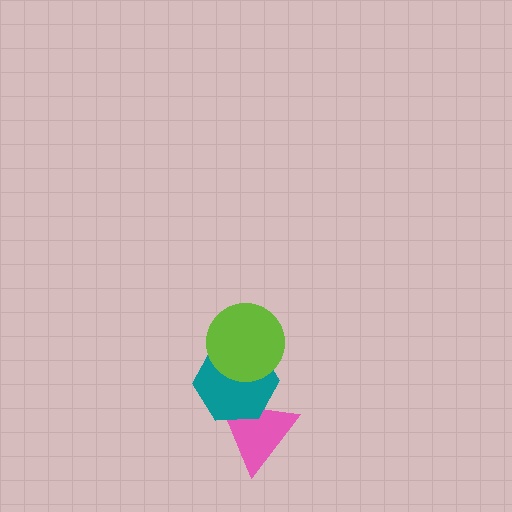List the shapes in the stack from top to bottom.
From top to bottom: the lime circle, the teal hexagon, the pink triangle.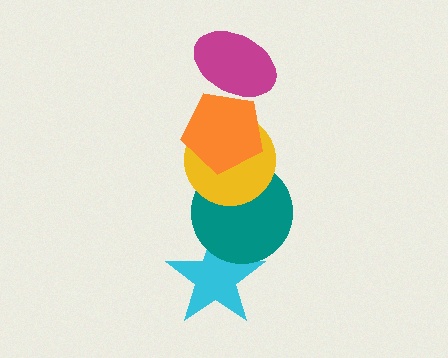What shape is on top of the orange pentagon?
The magenta ellipse is on top of the orange pentagon.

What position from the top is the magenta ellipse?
The magenta ellipse is 1st from the top.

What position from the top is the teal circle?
The teal circle is 4th from the top.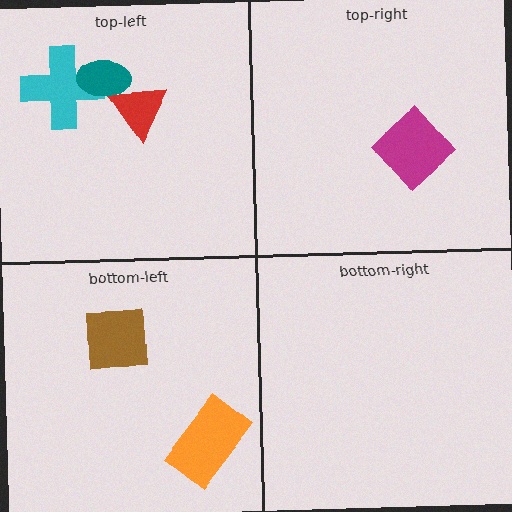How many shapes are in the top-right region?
1.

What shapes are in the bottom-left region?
The brown square, the orange rectangle.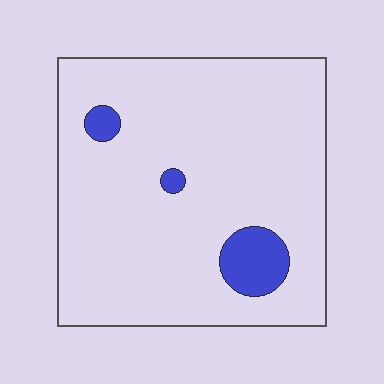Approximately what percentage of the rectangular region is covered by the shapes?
Approximately 10%.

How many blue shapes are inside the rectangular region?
3.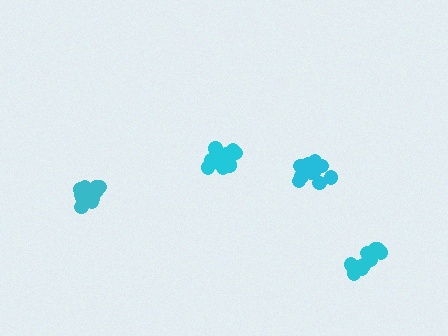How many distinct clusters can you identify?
There are 4 distinct clusters.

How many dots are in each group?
Group 1: 12 dots, Group 2: 13 dots, Group 3: 12 dots, Group 4: 13 dots (50 total).